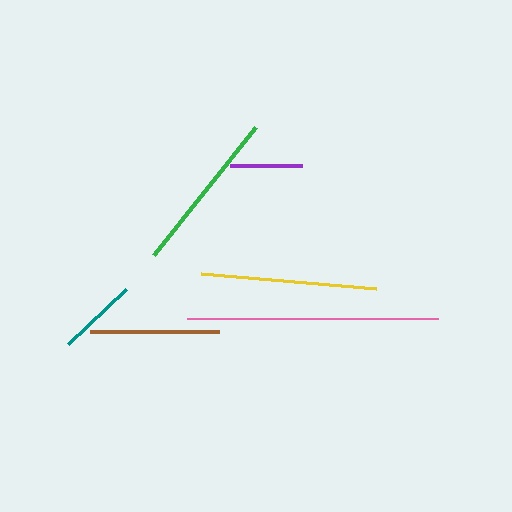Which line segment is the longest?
The pink line is the longest at approximately 251 pixels.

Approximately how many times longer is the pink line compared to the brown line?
The pink line is approximately 1.9 times the length of the brown line.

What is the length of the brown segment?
The brown segment is approximately 129 pixels long.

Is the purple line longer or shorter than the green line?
The green line is longer than the purple line.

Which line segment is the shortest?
The purple line is the shortest at approximately 72 pixels.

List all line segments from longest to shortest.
From longest to shortest: pink, yellow, green, brown, teal, purple.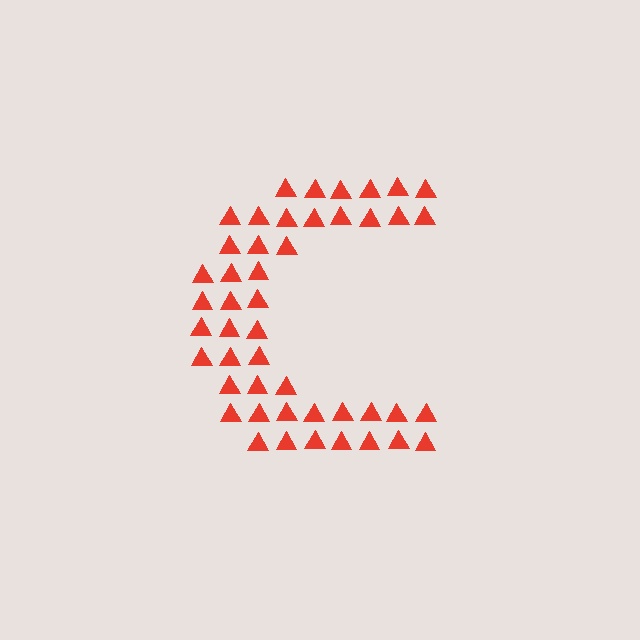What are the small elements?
The small elements are triangles.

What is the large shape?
The large shape is the letter C.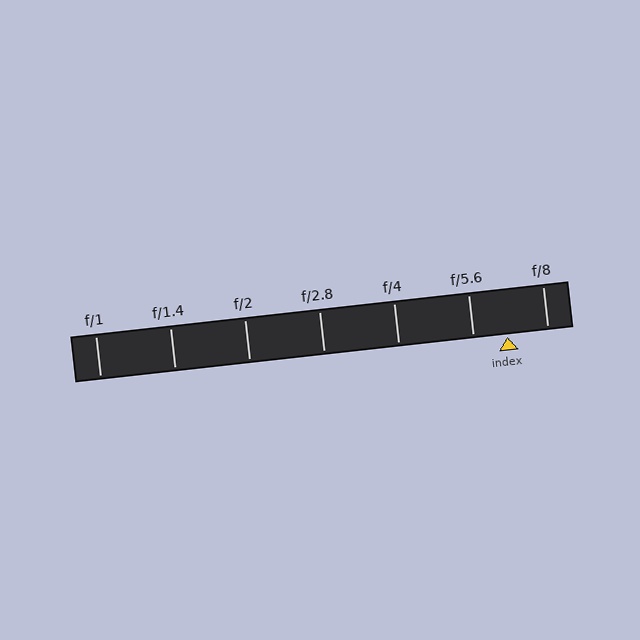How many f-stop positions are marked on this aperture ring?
There are 7 f-stop positions marked.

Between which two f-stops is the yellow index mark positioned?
The index mark is between f/5.6 and f/8.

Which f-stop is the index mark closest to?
The index mark is closest to f/5.6.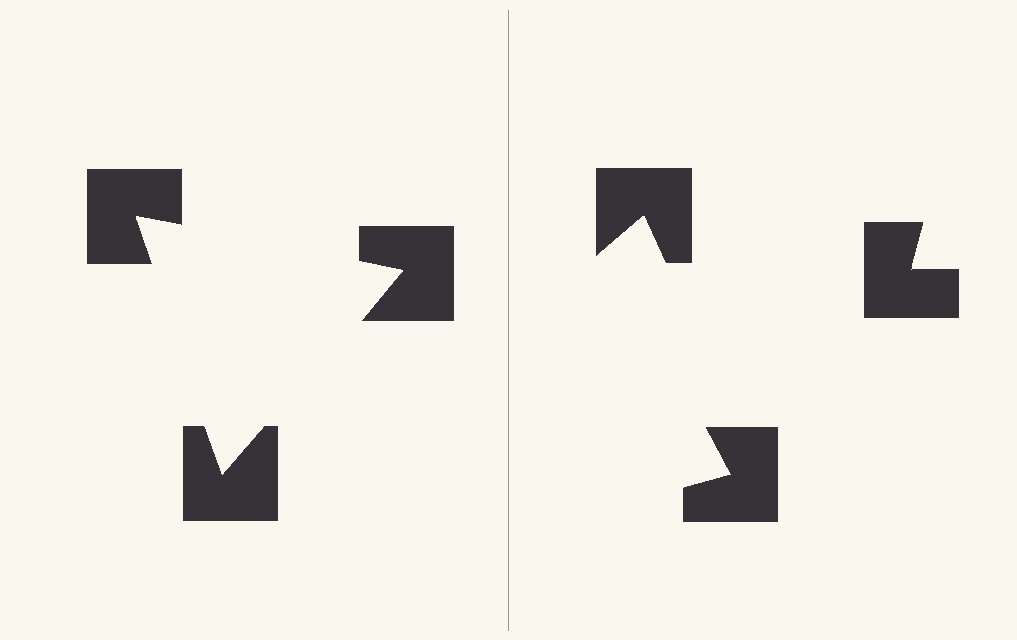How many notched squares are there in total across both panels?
6 — 3 on each side.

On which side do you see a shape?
An illusory triangle appears on the left side. On the right side the wedge cuts are rotated, so no coherent shape forms.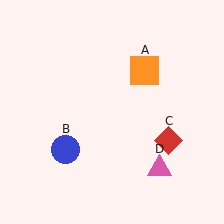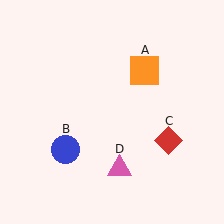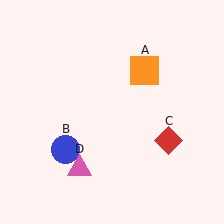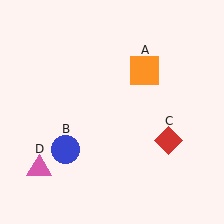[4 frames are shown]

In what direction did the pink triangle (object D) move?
The pink triangle (object D) moved left.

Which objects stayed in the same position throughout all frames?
Orange square (object A) and blue circle (object B) and red diamond (object C) remained stationary.